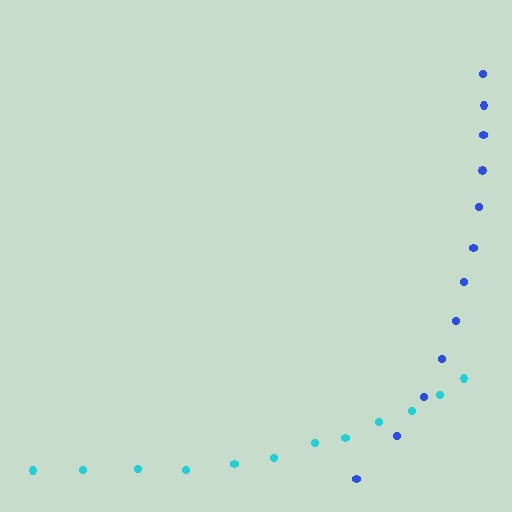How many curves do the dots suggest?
There are 2 distinct paths.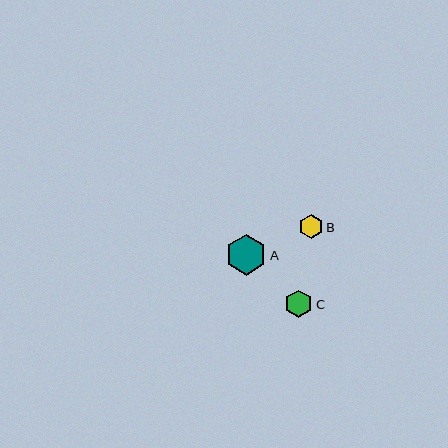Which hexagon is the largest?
Hexagon A is the largest with a size of approximately 41 pixels.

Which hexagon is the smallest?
Hexagon B is the smallest with a size of approximately 24 pixels.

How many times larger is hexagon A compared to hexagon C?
Hexagon A is approximately 1.5 times the size of hexagon C.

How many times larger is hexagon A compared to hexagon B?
Hexagon A is approximately 1.7 times the size of hexagon B.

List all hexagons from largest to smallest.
From largest to smallest: A, C, B.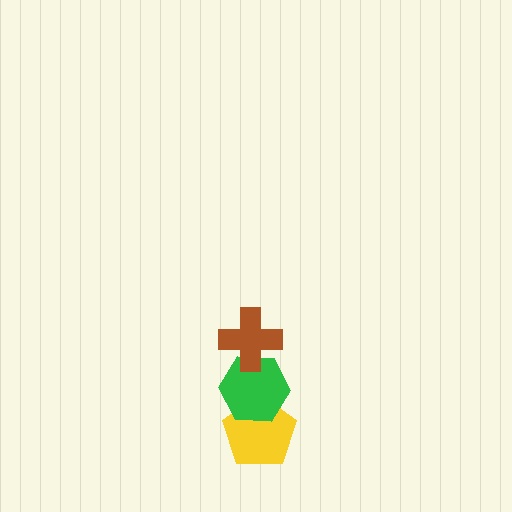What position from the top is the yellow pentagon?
The yellow pentagon is 3rd from the top.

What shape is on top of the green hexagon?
The brown cross is on top of the green hexagon.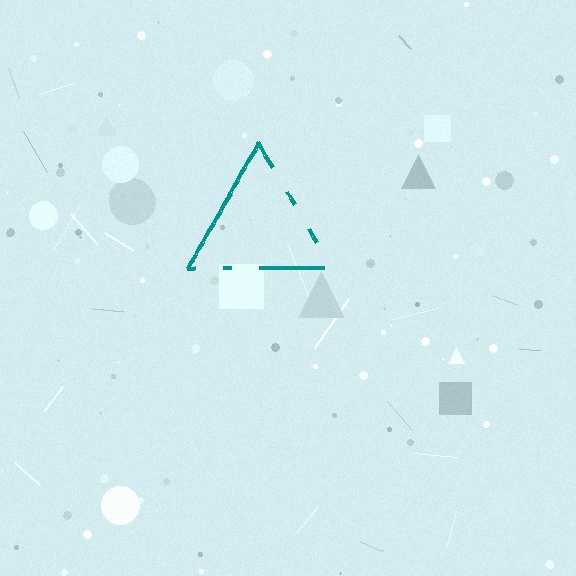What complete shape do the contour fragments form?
The contour fragments form a triangle.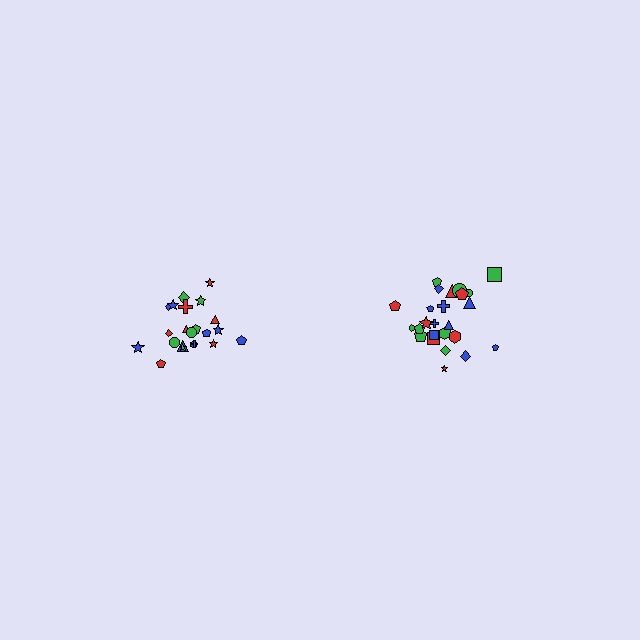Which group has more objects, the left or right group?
The right group.